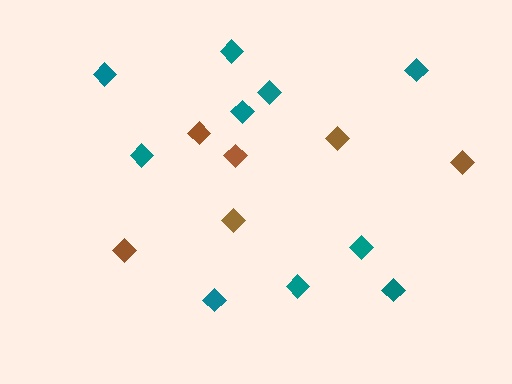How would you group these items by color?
There are 2 groups: one group of teal diamonds (10) and one group of brown diamonds (6).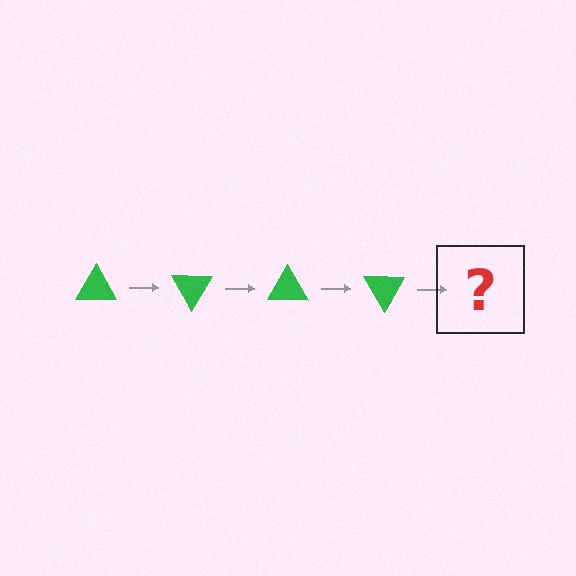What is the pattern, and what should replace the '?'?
The pattern is that the triangle rotates 60 degrees each step. The '?' should be a green triangle rotated 240 degrees.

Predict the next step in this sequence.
The next step is a green triangle rotated 240 degrees.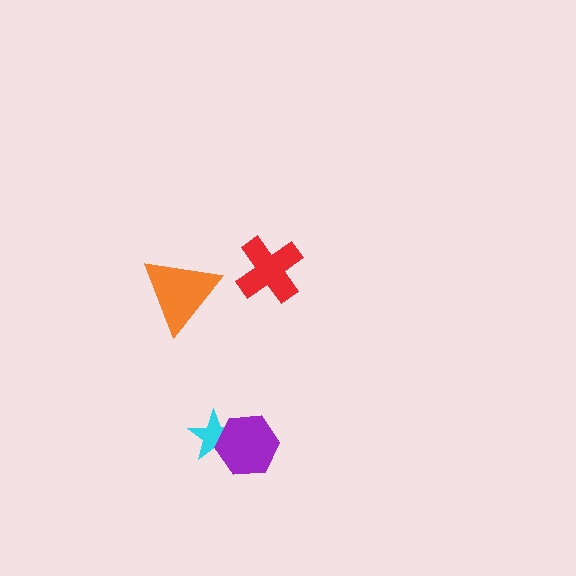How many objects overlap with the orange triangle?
0 objects overlap with the orange triangle.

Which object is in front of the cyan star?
The purple hexagon is in front of the cyan star.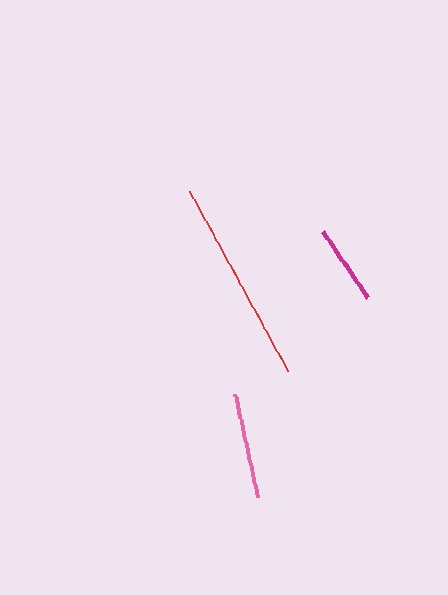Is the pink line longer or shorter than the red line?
The red line is longer than the pink line.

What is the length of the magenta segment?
The magenta segment is approximately 80 pixels long.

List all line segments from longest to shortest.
From longest to shortest: red, pink, magenta.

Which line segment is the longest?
The red line is the longest at approximately 205 pixels.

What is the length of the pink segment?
The pink segment is approximately 106 pixels long.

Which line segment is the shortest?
The magenta line is the shortest at approximately 80 pixels.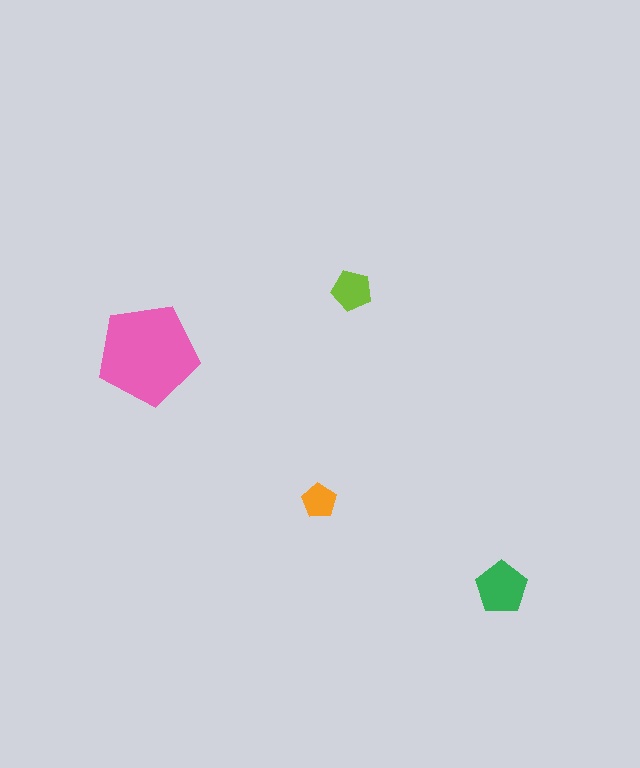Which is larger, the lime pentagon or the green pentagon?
The green one.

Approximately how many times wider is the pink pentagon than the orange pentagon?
About 3 times wider.